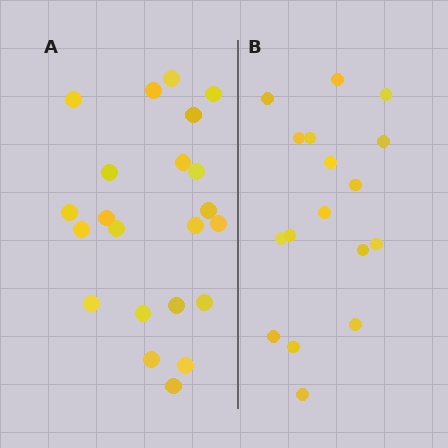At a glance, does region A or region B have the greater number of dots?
Region A (the left region) has more dots.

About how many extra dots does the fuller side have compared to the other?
Region A has about 5 more dots than region B.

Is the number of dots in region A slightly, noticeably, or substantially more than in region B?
Region A has noticeably more, but not dramatically so. The ratio is roughly 1.3 to 1.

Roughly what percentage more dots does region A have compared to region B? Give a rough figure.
About 30% more.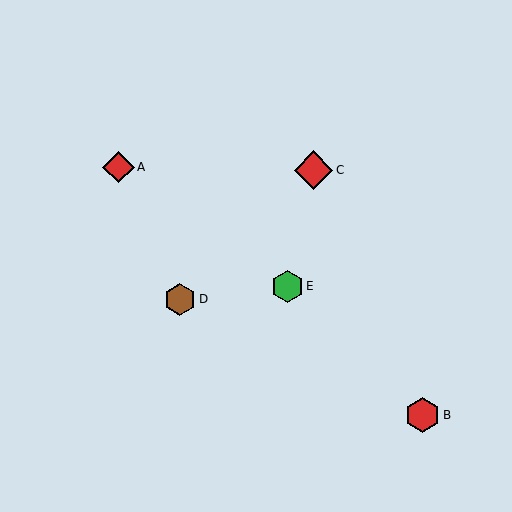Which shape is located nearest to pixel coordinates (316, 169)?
The red diamond (labeled C) at (313, 170) is nearest to that location.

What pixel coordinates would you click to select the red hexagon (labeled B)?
Click at (422, 415) to select the red hexagon B.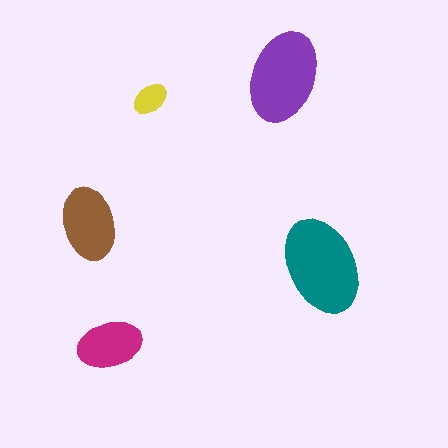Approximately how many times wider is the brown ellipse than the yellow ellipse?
About 2 times wider.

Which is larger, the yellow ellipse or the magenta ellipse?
The magenta one.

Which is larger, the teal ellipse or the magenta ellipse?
The teal one.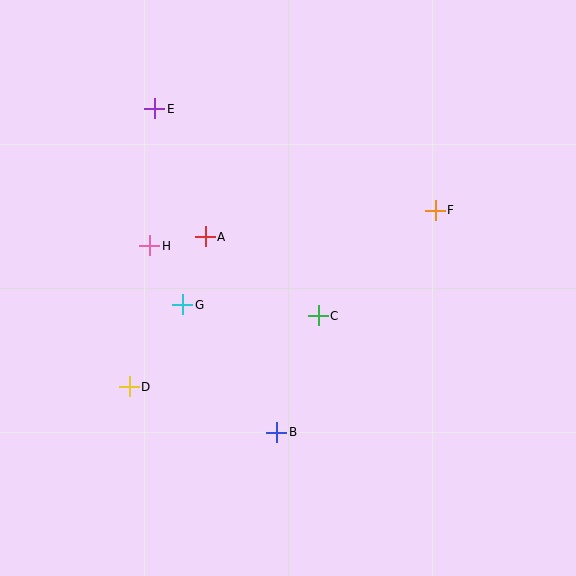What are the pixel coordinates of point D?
Point D is at (129, 387).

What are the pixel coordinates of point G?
Point G is at (183, 305).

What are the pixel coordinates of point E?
Point E is at (155, 109).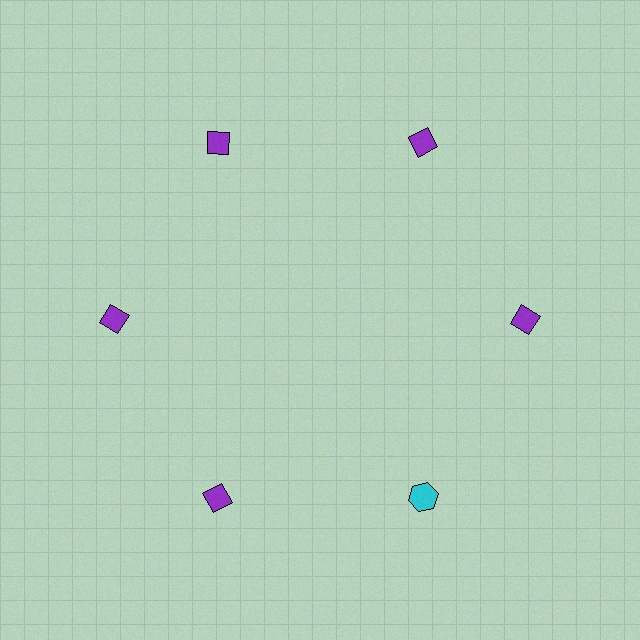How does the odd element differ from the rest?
It differs in both color (cyan instead of purple) and shape (hexagon instead of diamond).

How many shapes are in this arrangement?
There are 6 shapes arranged in a ring pattern.